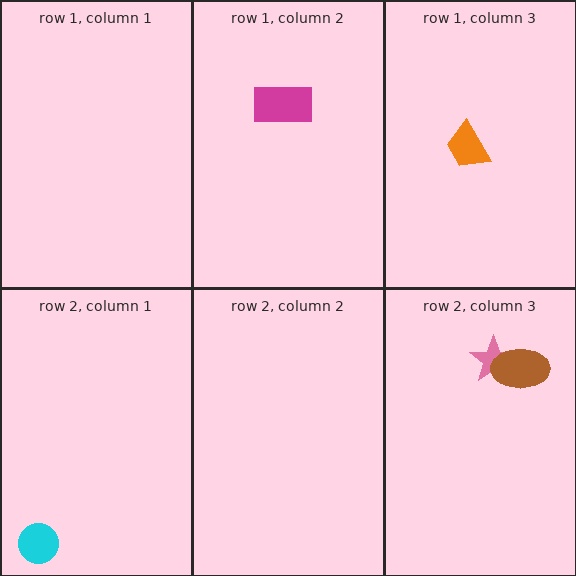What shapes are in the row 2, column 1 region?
The cyan circle.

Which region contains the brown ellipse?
The row 2, column 3 region.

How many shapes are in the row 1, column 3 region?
1.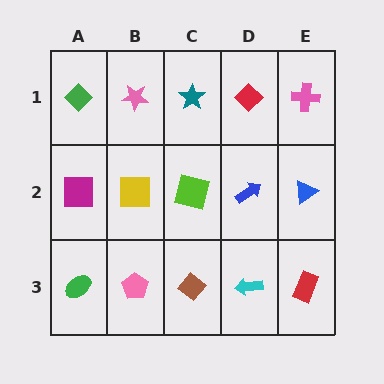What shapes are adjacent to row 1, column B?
A yellow square (row 2, column B), a green diamond (row 1, column A), a teal star (row 1, column C).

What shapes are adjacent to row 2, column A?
A green diamond (row 1, column A), a green ellipse (row 3, column A), a yellow square (row 2, column B).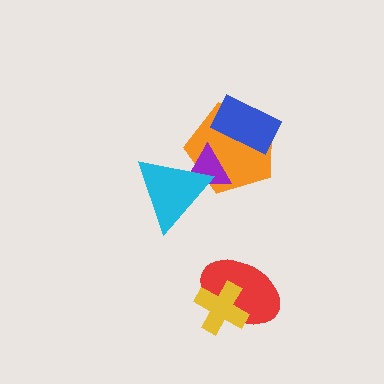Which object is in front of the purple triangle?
The cyan triangle is in front of the purple triangle.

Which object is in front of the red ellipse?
The yellow cross is in front of the red ellipse.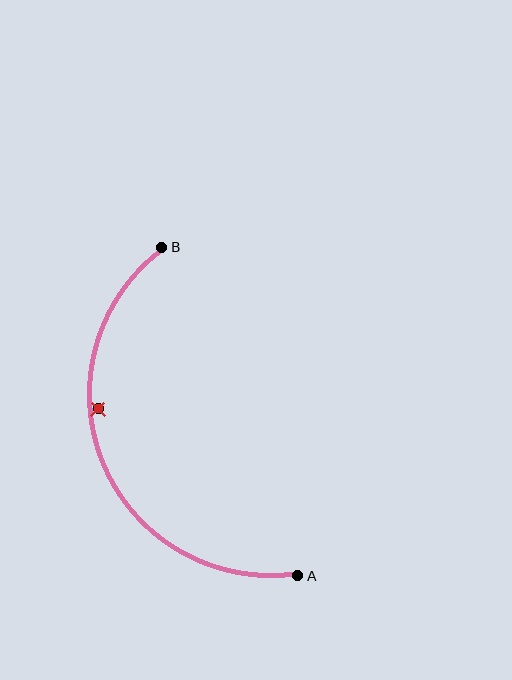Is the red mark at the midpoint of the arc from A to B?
No — the red mark does not lie on the arc at all. It sits slightly inside the curve.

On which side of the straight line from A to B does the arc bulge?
The arc bulges to the left of the straight line connecting A and B.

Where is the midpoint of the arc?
The arc midpoint is the point on the curve farthest from the straight line joining A and B. It sits to the left of that line.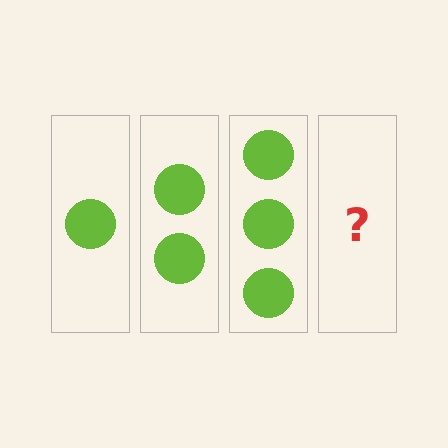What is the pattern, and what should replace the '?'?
The pattern is that each step adds one more circle. The '?' should be 4 circles.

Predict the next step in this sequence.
The next step is 4 circles.